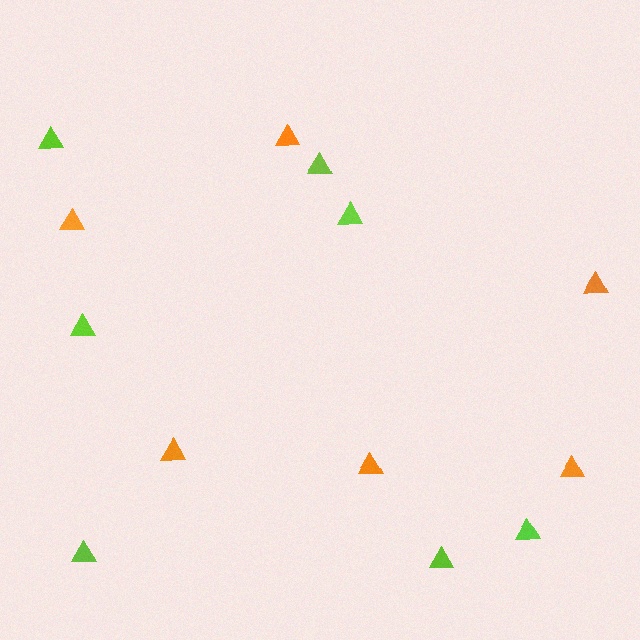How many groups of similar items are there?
There are 2 groups: one group of orange triangles (6) and one group of lime triangles (7).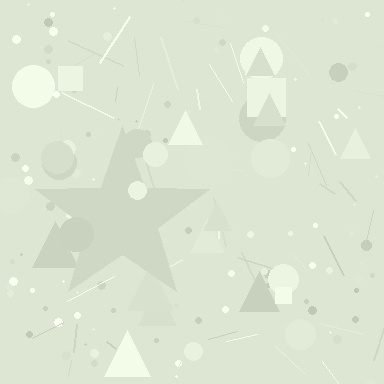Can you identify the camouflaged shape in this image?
The camouflaged shape is a star.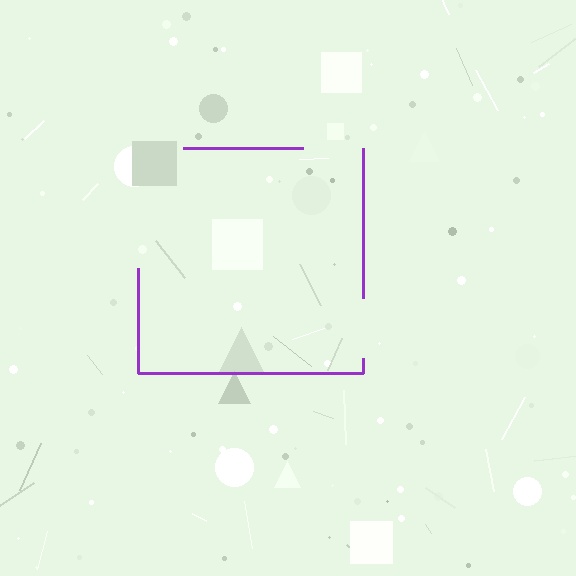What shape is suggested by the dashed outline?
The dashed outline suggests a square.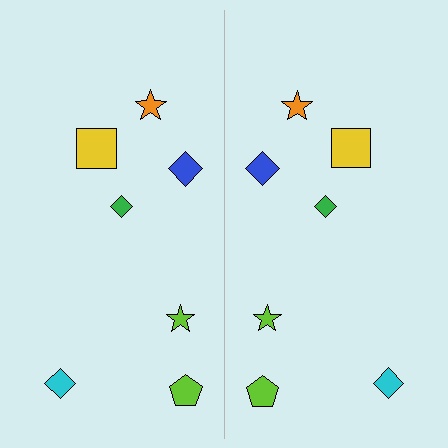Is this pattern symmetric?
Yes, this pattern has bilateral (reflection) symmetry.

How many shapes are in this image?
There are 14 shapes in this image.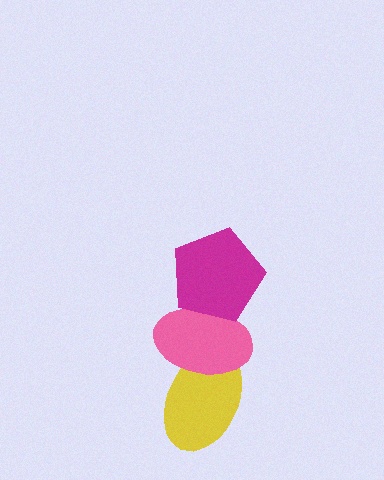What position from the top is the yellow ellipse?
The yellow ellipse is 3rd from the top.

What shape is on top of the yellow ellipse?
The pink ellipse is on top of the yellow ellipse.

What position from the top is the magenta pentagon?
The magenta pentagon is 1st from the top.